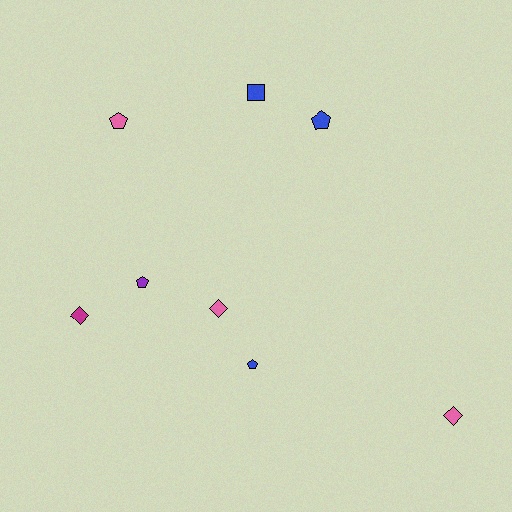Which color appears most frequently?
Blue, with 3 objects.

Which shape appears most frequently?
Pentagon, with 4 objects.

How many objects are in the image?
There are 8 objects.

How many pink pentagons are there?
There is 1 pink pentagon.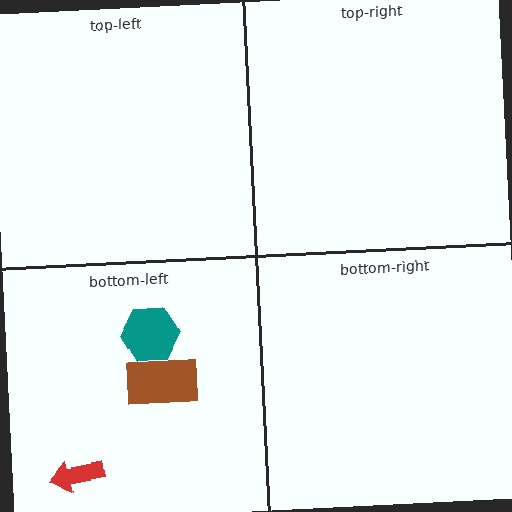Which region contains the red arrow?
The bottom-left region.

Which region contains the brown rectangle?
The bottom-left region.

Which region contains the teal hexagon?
The bottom-left region.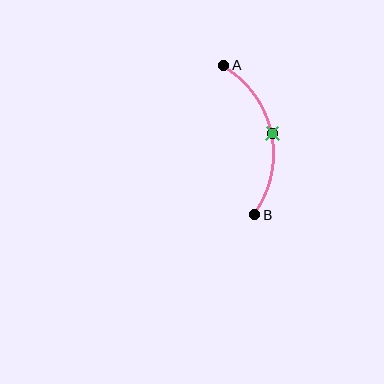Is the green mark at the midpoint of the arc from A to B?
Yes. The green mark lies on the arc at equal arc-length from both A and B — it is the arc midpoint.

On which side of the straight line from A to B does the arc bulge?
The arc bulges to the right of the straight line connecting A and B.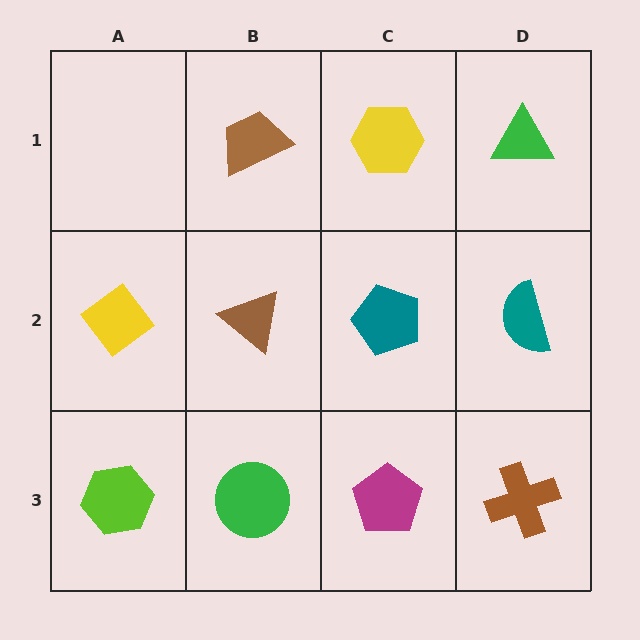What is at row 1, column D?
A green triangle.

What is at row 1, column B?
A brown trapezoid.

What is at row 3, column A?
A lime hexagon.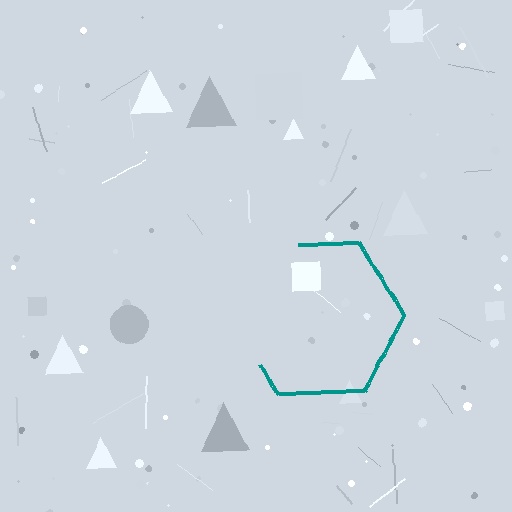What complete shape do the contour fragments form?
The contour fragments form a hexagon.